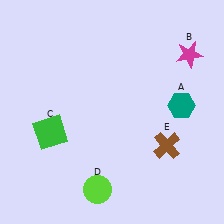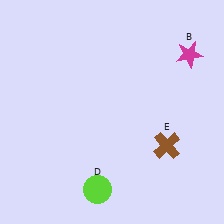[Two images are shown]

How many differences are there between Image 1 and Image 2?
There are 2 differences between the two images.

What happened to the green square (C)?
The green square (C) was removed in Image 2. It was in the bottom-left area of Image 1.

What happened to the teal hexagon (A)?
The teal hexagon (A) was removed in Image 2. It was in the top-right area of Image 1.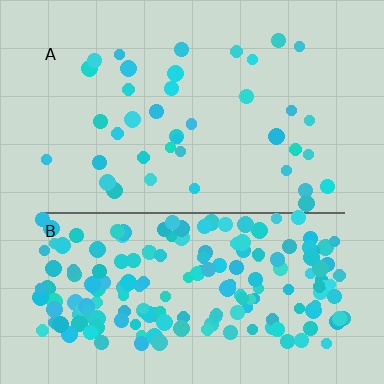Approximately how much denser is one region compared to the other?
Approximately 4.8× — region B over region A.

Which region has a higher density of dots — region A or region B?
B (the bottom).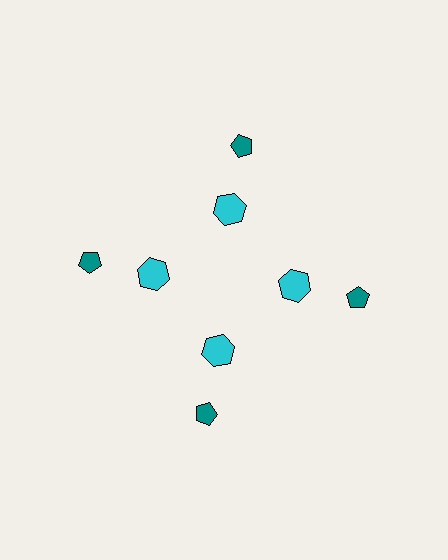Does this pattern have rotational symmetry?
Yes, this pattern has 4-fold rotational symmetry. It looks the same after rotating 90 degrees around the center.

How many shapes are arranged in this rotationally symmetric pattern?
There are 8 shapes, arranged in 4 groups of 2.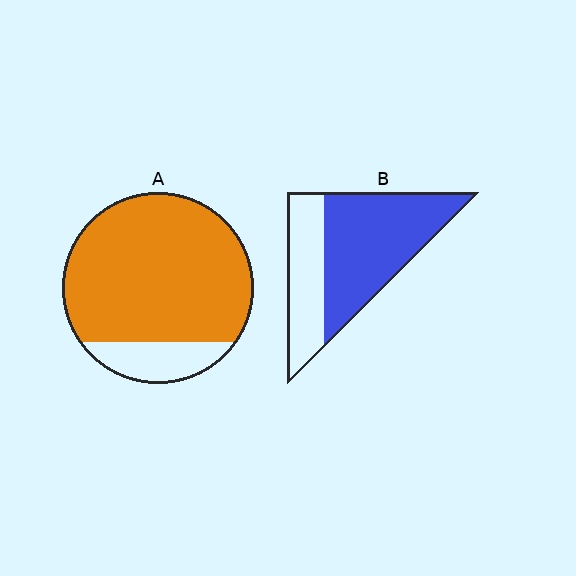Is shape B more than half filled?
Yes.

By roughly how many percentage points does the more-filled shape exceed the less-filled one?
By roughly 20 percentage points (A over B).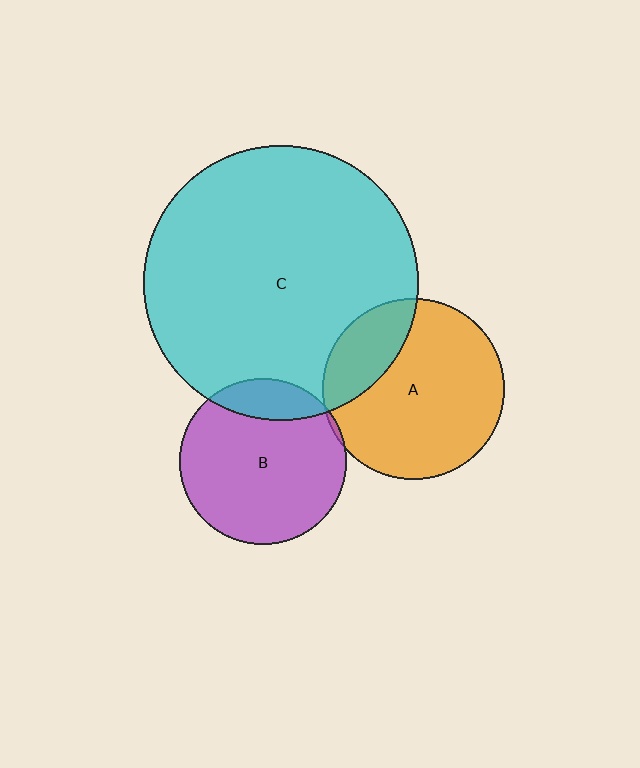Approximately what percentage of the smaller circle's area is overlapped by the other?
Approximately 5%.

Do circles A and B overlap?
Yes.